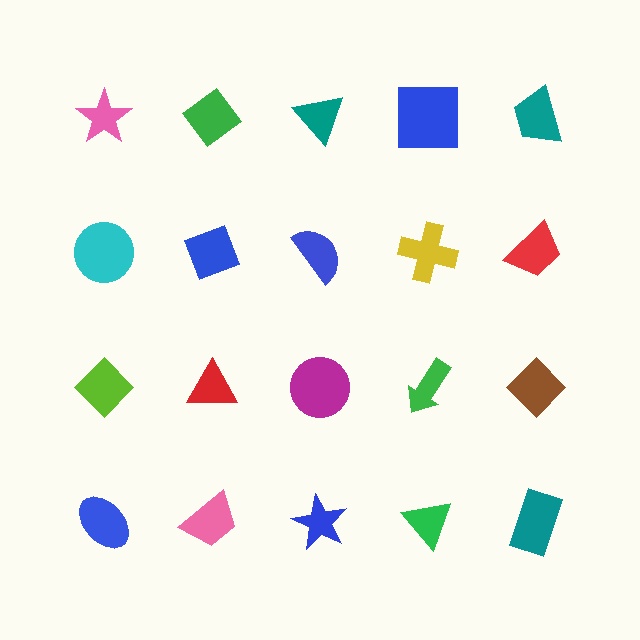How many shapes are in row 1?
5 shapes.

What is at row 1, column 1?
A pink star.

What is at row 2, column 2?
A blue diamond.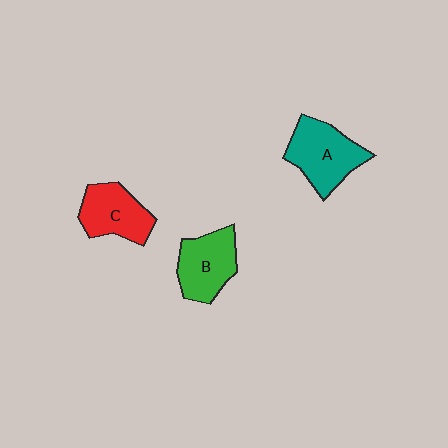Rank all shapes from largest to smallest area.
From largest to smallest: A (teal), B (green), C (red).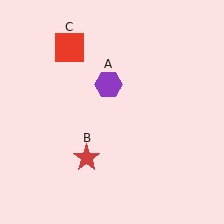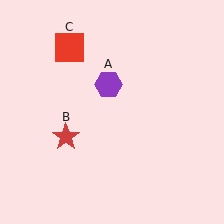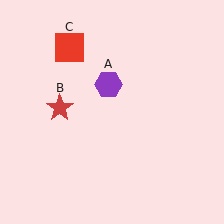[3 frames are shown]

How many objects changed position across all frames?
1 object changed position: red star (object B).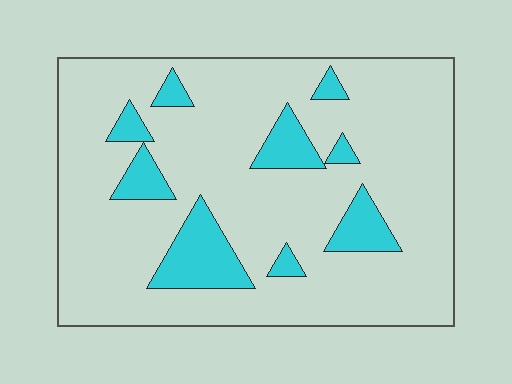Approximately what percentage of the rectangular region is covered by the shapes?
Approximately 15%.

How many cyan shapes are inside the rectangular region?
9.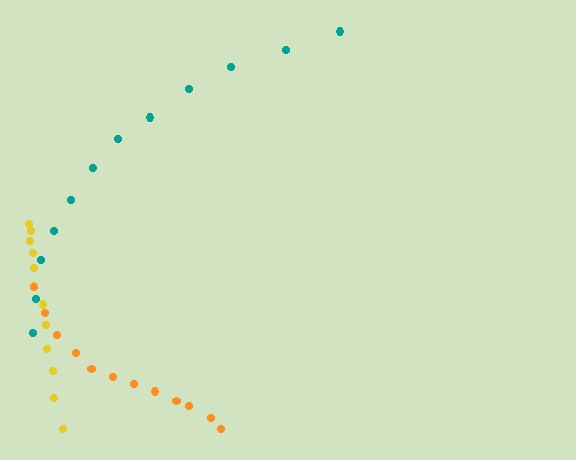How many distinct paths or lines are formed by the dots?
There are 3 distinct paths.